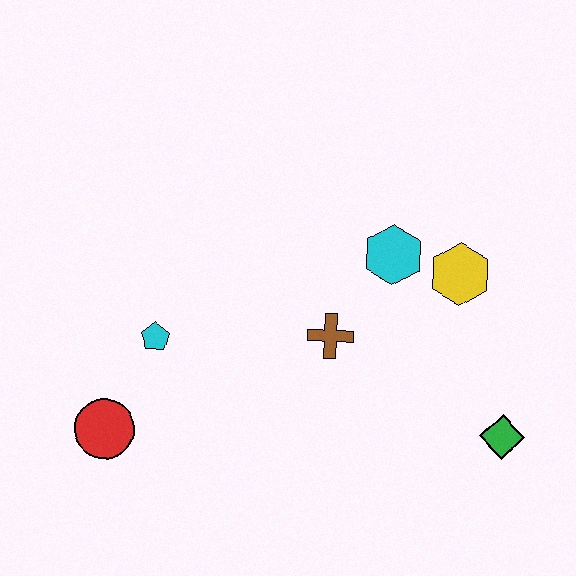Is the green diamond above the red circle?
Yes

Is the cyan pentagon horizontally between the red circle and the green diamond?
Yes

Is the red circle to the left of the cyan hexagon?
Yes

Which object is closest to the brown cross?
The cyan hexagon is closest to the brown cross.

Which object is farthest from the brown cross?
The red circle is farthest from the brown cross.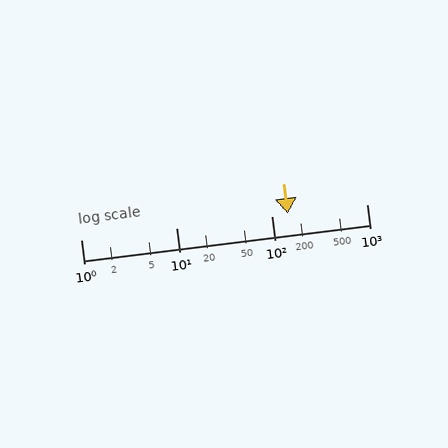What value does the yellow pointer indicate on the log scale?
The pointer indicates approximately 150.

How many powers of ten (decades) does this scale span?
The scale spans 3 decades, from 1 to 1000.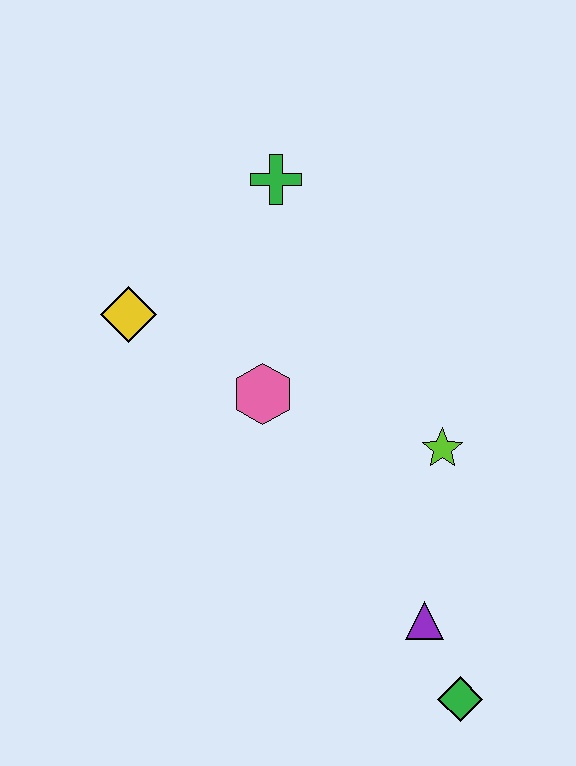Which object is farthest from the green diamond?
The green cross is farthest from the green diamond.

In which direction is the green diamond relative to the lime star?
The green diamond is below the lime star.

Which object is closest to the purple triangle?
The green diamond is closest to the purple triangle.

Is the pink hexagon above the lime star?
Yes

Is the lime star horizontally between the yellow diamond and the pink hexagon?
No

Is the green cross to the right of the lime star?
No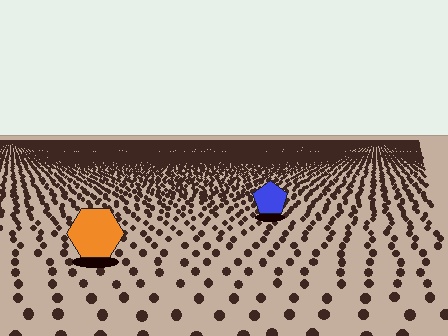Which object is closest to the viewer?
The orange hexagon is closest. The texture marks near it are larger and more spread out.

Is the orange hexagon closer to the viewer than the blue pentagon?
Yes. The orange hexagon is closer — you can tell from the texture gradient: the ground texture is coarser near it.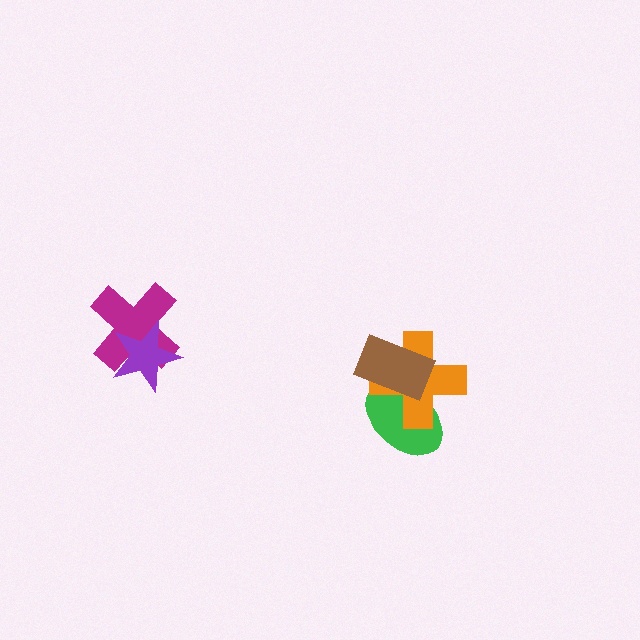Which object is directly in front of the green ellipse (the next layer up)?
The orange cross is directly in front of the green ellipse.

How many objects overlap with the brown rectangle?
2 objects overlap with the brown rectangle.